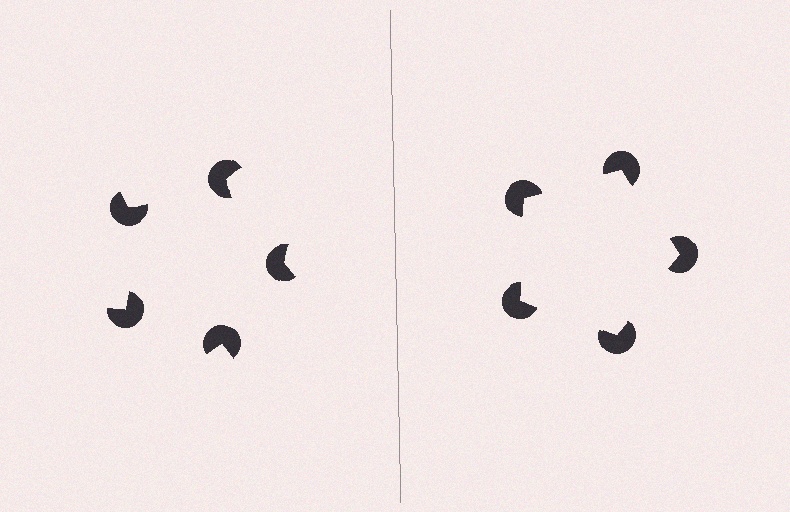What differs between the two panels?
The pac-man discs are positioned identically on both sides; only the wedge orientations differ. On the right they align to a pentagon; on the left they are misaligned.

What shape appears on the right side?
An illusory pentagon.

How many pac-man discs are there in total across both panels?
10 — 5 on each side.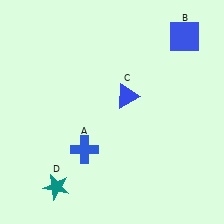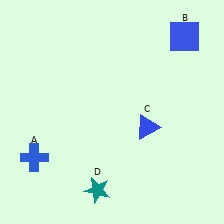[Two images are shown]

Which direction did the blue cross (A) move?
The blue cross (A) moved left.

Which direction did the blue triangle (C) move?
The blue triangle (C) moved down.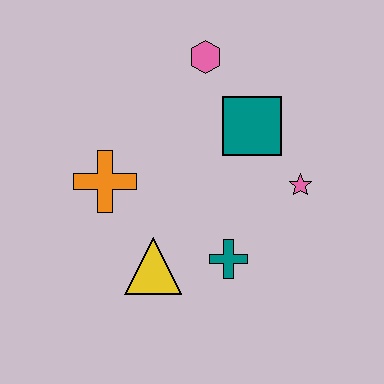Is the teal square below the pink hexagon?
Yes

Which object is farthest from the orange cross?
The pink star is farthest from the orange cross.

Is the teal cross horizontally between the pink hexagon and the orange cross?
No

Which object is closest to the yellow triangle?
The teal cross is closest to the yellow triangle.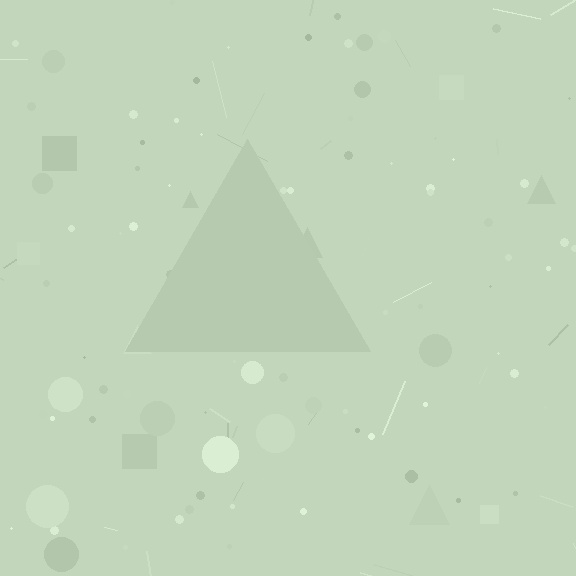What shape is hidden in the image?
A triangle is hidden in the image.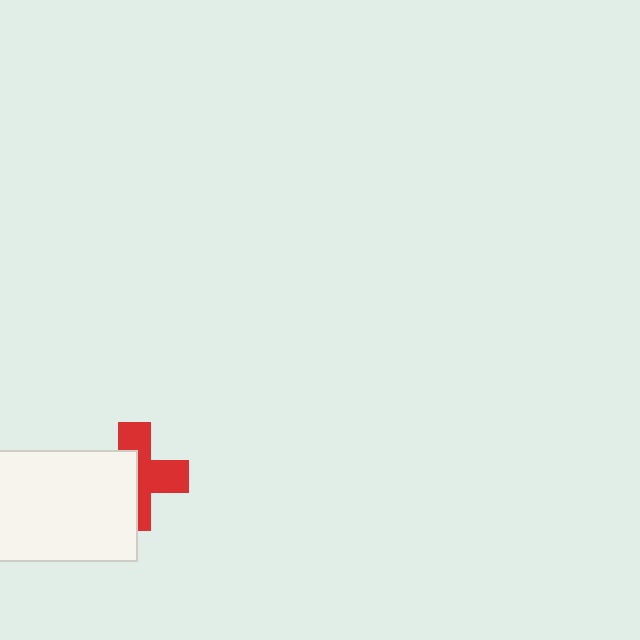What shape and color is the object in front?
The object in front is a white rectangle.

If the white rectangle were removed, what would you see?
You would see the complete red cross.